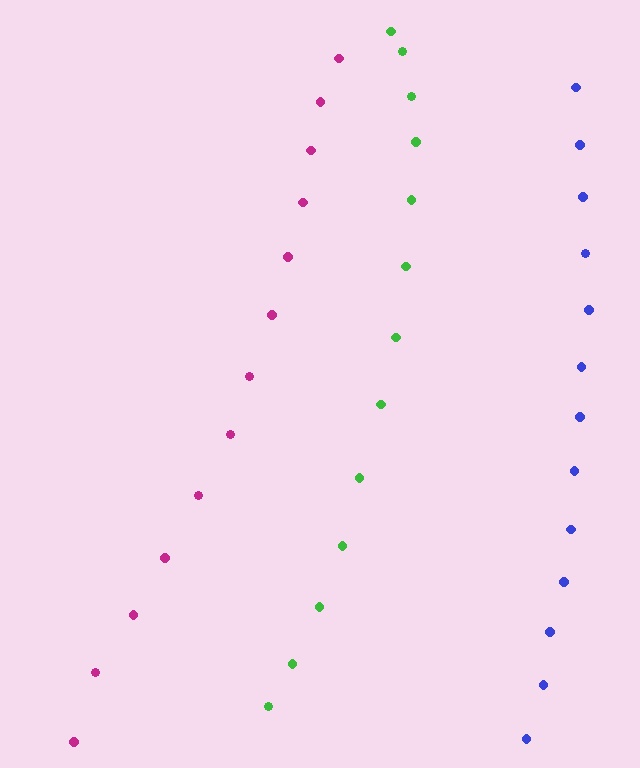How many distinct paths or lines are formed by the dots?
There are 3 distinct paths.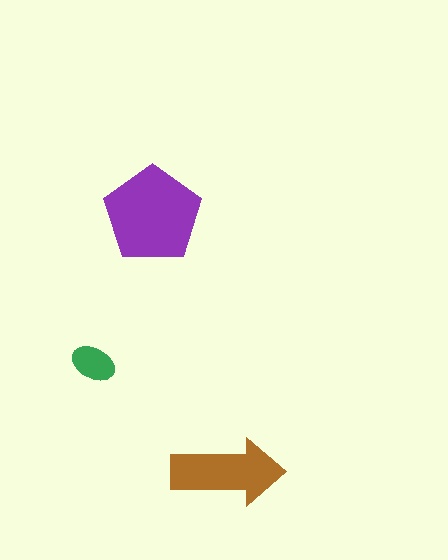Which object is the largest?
The purple pentagon.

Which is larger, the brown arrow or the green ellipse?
The brown arrow.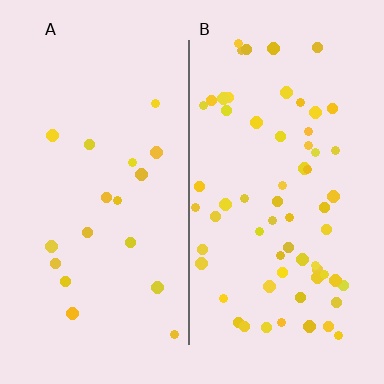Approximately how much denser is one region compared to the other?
Approximately 3.5× — region B over region A.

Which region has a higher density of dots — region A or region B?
B (the right).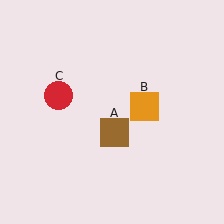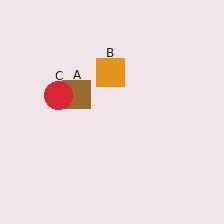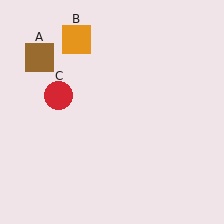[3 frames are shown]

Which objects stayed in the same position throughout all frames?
Red circle (object C) remained stationary.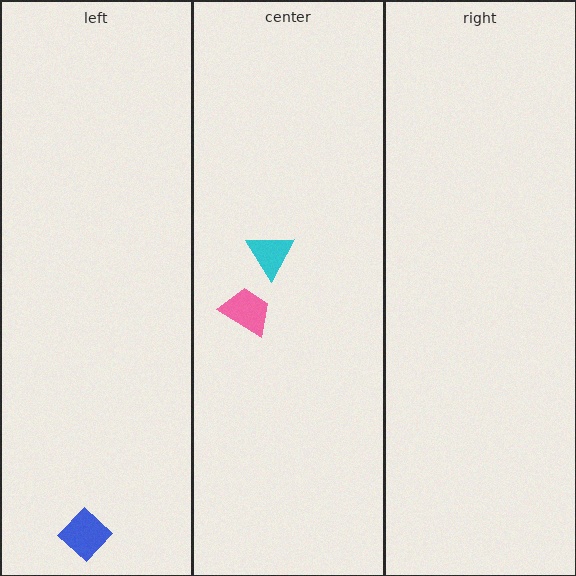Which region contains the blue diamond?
The left region.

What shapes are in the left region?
The blue diamond.